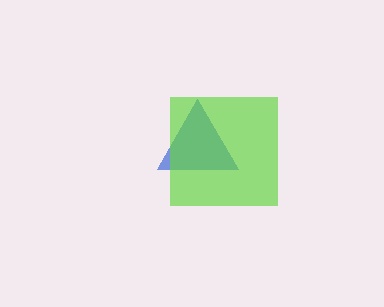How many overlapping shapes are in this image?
There are 2 overlapping shapes in the image.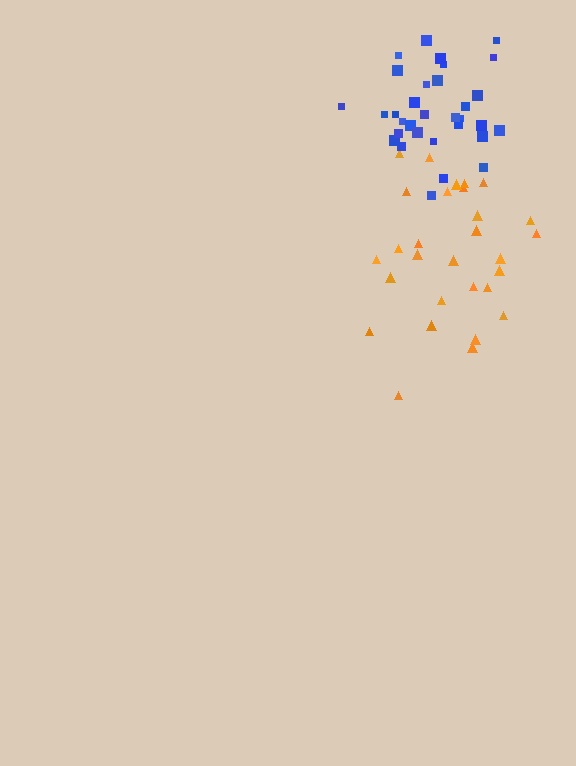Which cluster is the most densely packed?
Blue.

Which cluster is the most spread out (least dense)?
Orange.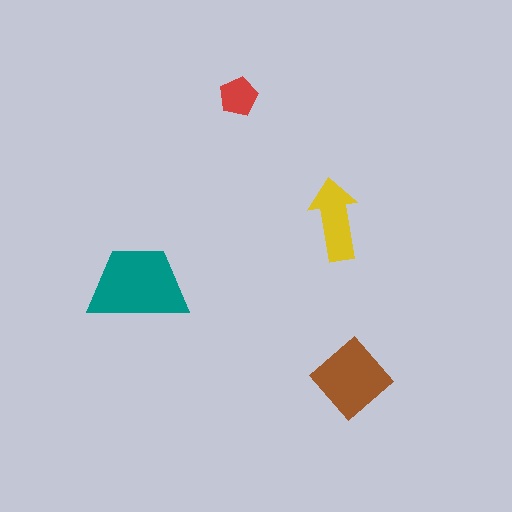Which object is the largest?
The teal trapezoid.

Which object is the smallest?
The red pentagon.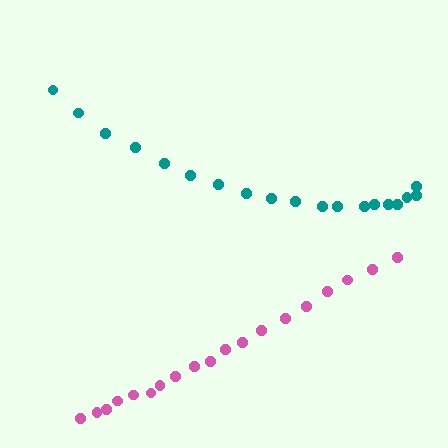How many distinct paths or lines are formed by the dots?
There are 2 distinct paths.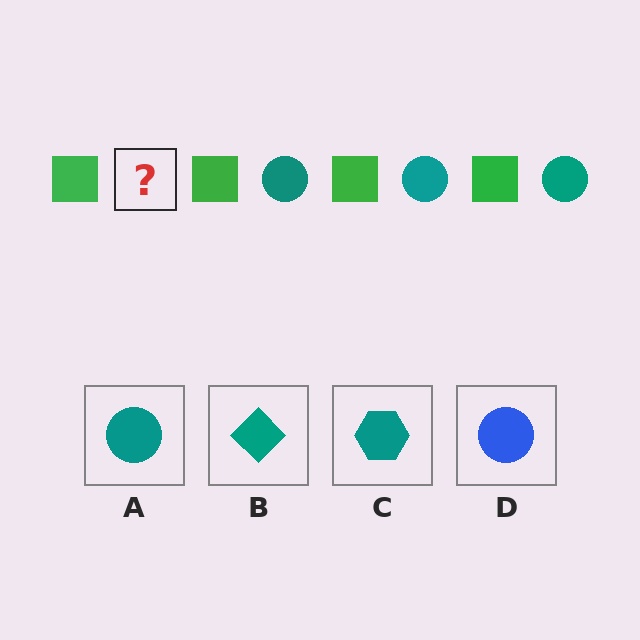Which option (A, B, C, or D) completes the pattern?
A.